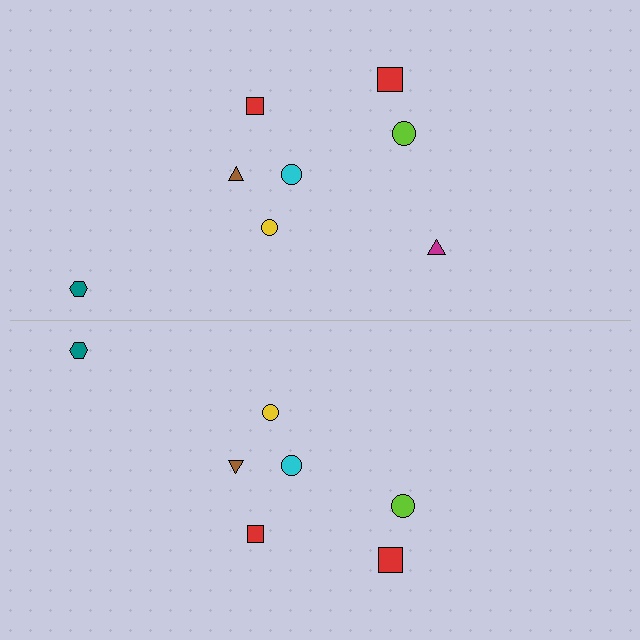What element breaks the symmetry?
A magenta triangle is missing from the bottom side.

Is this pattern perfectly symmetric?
No, the pattern is not perfectly symmetric. A magenta triangle is missing from the bottom side.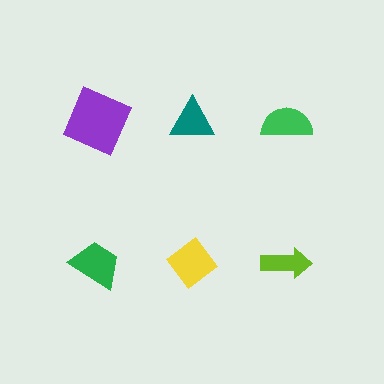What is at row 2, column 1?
A green trapezoid.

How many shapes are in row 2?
3 shapes.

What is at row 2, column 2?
A yellow diamond.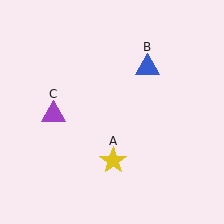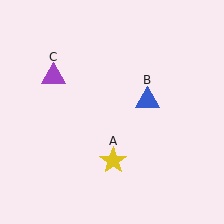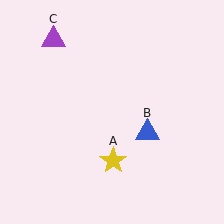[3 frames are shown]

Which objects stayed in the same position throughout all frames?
Yellow star (object A) remained stationary.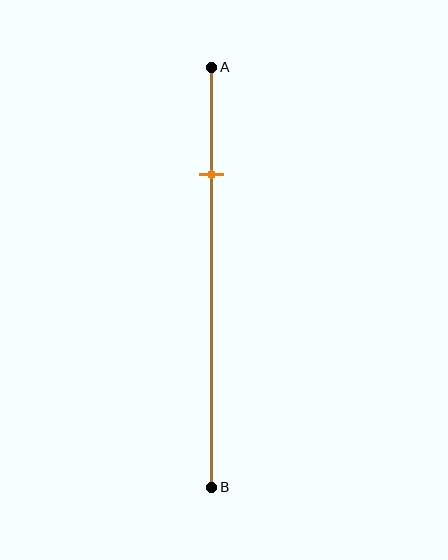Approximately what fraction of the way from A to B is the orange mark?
The orange mark is approximately 25% of the way from A to B.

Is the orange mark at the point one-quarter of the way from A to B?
Yes, the mark is approximately at the one-quarter point.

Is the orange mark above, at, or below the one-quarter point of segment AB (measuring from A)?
The orange mark is approximately at the one-quarter point of segment AB.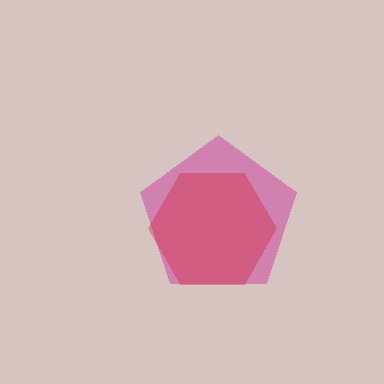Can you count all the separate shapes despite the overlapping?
Yes, there are 2 separate shapes.